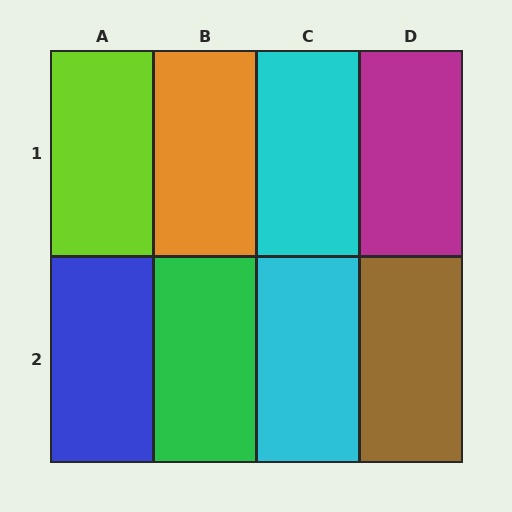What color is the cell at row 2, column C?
Cyan.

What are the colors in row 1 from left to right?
Lime, orange, cyan, magenta.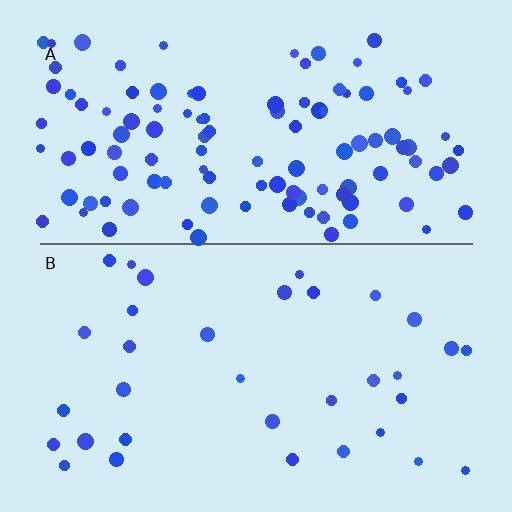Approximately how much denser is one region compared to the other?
Approximately 3.3× — region A over region B.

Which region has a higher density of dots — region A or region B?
A (the top).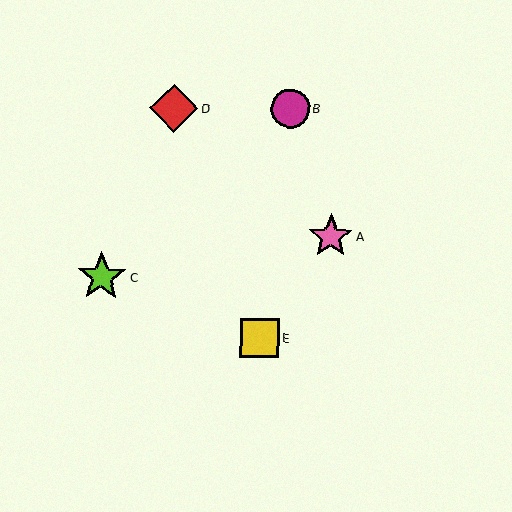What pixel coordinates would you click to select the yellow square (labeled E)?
Click at (259, 338) to select the yellow square E.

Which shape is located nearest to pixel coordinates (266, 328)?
The yellow square (labeled E) at (259, 338) is nearest to that location.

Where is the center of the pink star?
The center of the pink star is at (331, 237).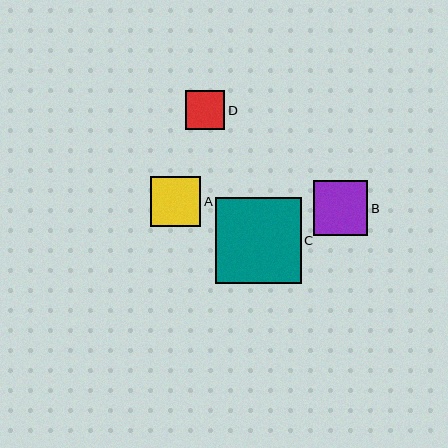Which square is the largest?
Square C is the largest with a size of approximately 86 pixels.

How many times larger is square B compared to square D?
Square B is approximately 1.4 times the size of square D.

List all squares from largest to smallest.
From largest to smallest: C, B, A, D.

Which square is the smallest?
Square D is the smallest with a size of approximately 39 pixels.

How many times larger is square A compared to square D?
Square A is approximately 1.3 times the size of square D.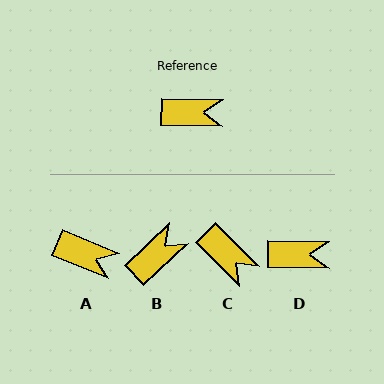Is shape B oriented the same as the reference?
No, it is off by about 45 degrees.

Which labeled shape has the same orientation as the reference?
D.